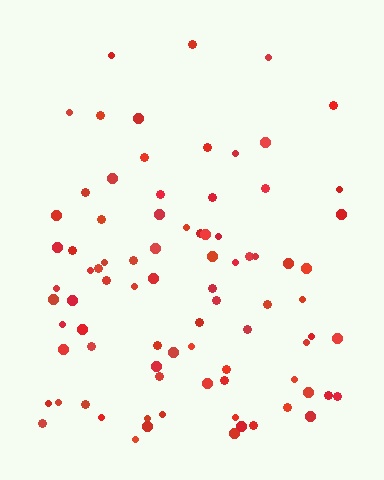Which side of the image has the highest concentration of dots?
The bottom.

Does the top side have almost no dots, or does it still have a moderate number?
Still a moderate number, just noticeably fewer than the bottom.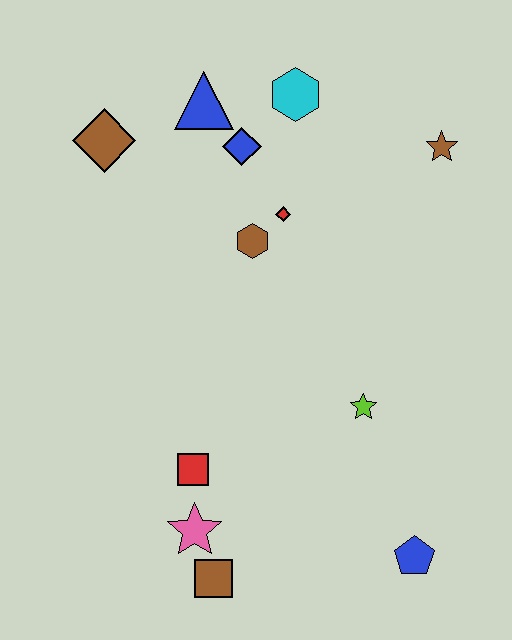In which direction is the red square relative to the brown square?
The red square is above the brown square.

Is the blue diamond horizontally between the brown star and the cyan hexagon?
No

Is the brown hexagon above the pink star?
Yes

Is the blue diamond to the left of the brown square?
No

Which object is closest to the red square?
The pink star is closest to the red square.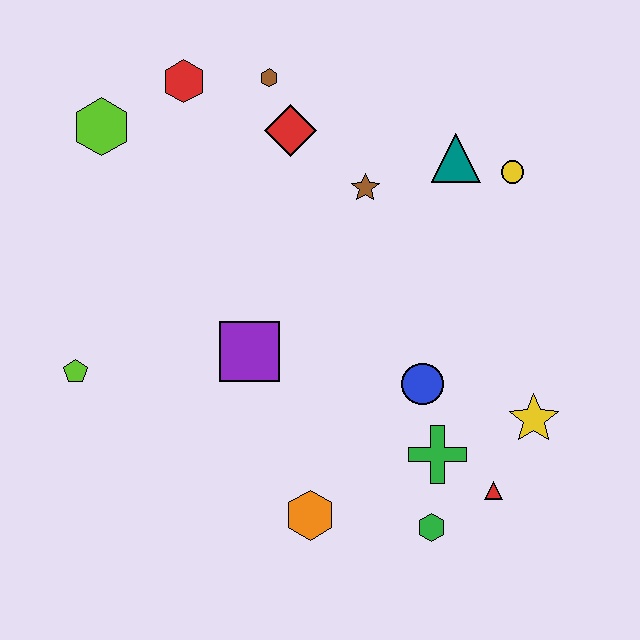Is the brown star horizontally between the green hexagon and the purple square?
Yes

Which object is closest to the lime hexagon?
The red hexagon is closest to the lime hexagon.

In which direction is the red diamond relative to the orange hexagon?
The red diamond is above the orange hexagon.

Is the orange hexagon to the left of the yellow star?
Yes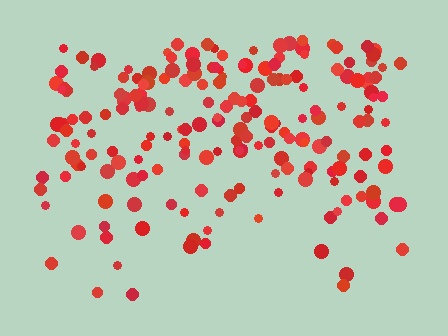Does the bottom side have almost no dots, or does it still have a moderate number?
Still a moderate number, just noticeably fewer than the top.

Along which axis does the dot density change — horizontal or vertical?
Vertical.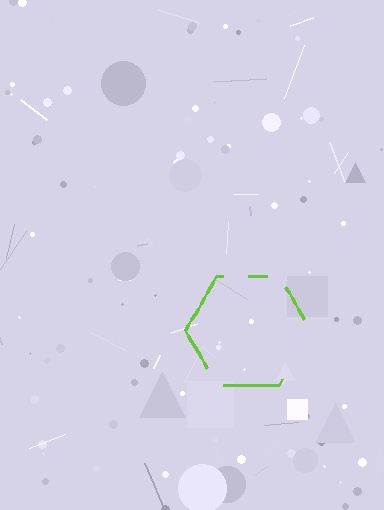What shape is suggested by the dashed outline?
The dashed outline suggests a hexagon.